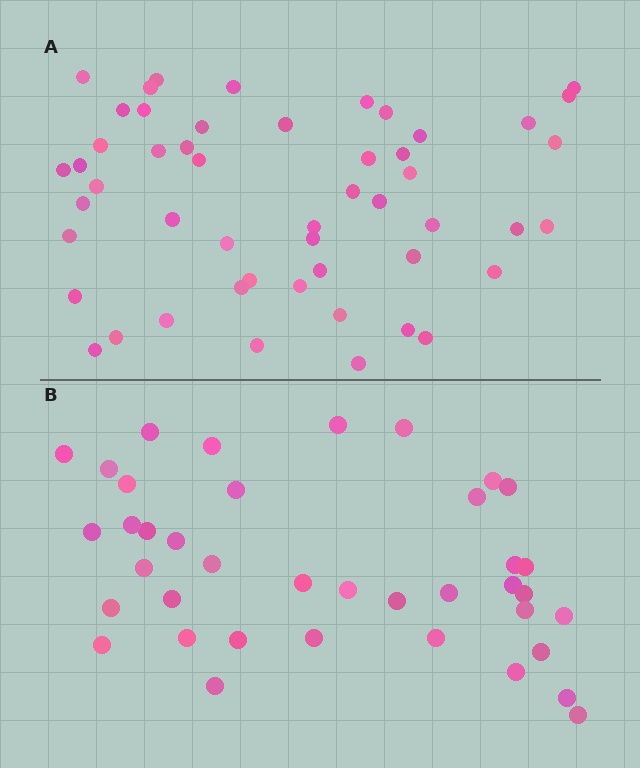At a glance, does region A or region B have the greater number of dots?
Region A (the top region) has more dots.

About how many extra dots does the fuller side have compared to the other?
Region A has roughly 12 or so more dots than region B.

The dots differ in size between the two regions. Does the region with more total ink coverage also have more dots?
No. Region B has more total ink coverage because its dots are larger, but region A actually contains more individual dots. Total area can be misleading — the number of items is what matters here.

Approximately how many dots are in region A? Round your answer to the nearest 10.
About 50 dots. (The exact count is 51, which rounds to 50.)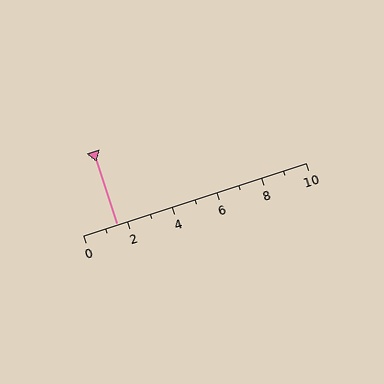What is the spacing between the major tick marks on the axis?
The major ticks are spaced 2 apart.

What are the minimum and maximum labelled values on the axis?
The axis runs from 0 to 10.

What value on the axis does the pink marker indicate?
The marker indicates approximately 1.5.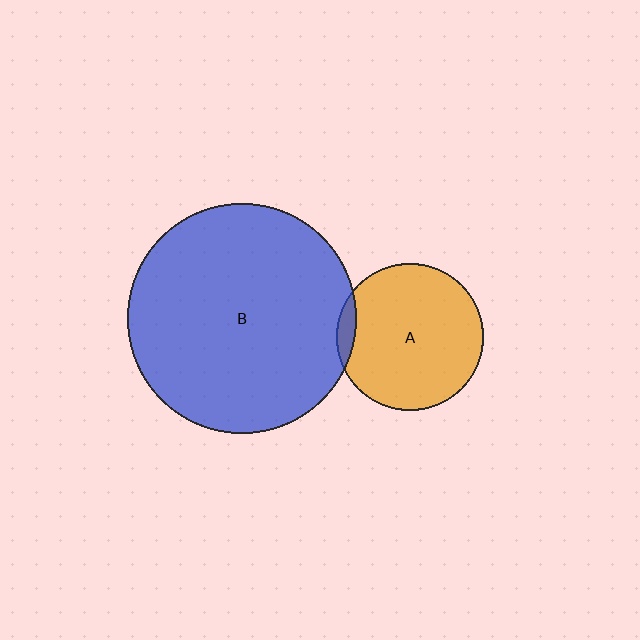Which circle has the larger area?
Circle B (blue).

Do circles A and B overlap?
Yes.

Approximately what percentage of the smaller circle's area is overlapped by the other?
Approximately 5%.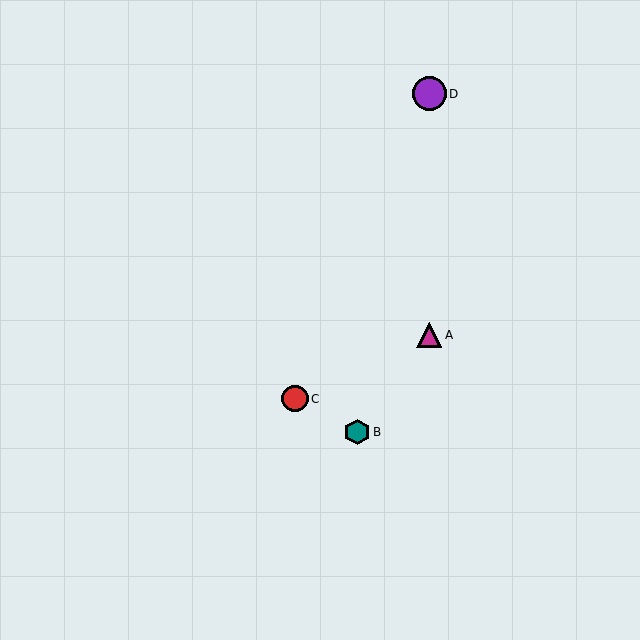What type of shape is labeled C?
Shape C is a red circle.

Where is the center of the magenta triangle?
The center of the magenta triangle is at (429, 335).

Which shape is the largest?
The purple circle (labeled D) is the largest.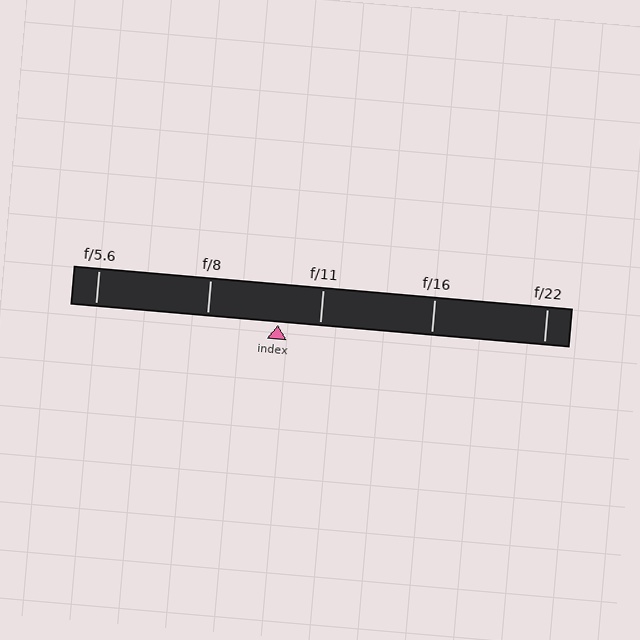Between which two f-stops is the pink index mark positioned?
The index mark is between f/8 and f/11.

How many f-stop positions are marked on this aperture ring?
There are 5 f-stop positions marked.